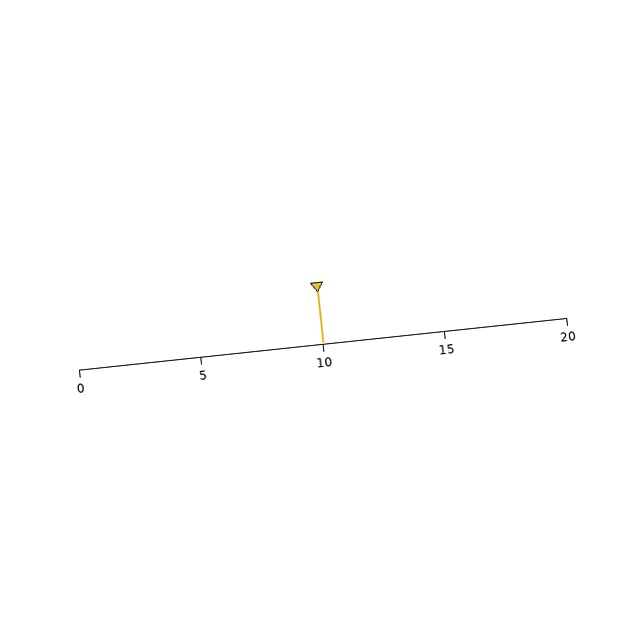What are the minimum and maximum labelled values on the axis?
The axis runs from 0 to 20.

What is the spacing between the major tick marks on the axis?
The major ticks are spaced 5 apart.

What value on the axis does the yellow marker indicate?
The marker indicates approximately 10.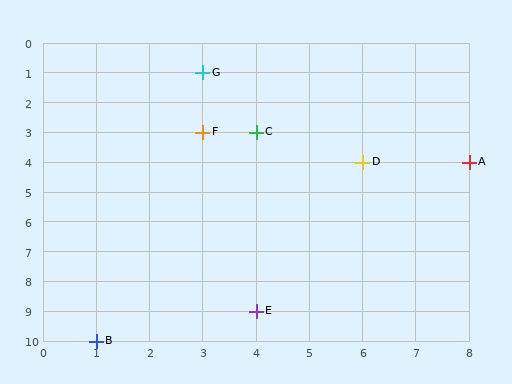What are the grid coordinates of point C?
Point C is at grid coordinates (4, 3).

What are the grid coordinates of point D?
Point D is at grid coordinates (6, 4).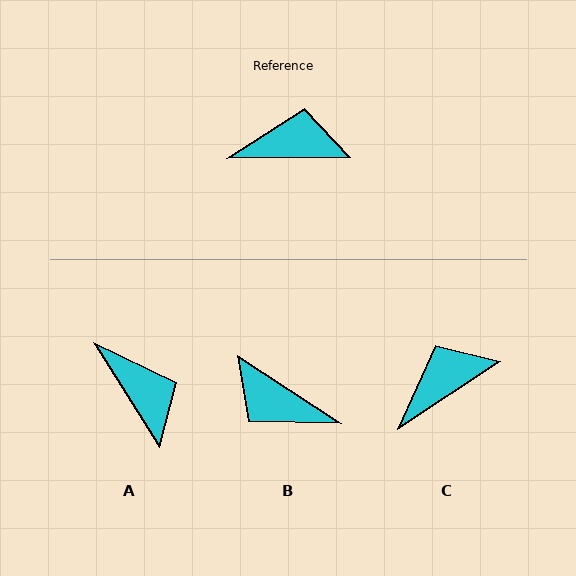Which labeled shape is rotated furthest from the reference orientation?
B, about 146 degrees away.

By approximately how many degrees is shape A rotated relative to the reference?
Approximately 58 degrees clockwise.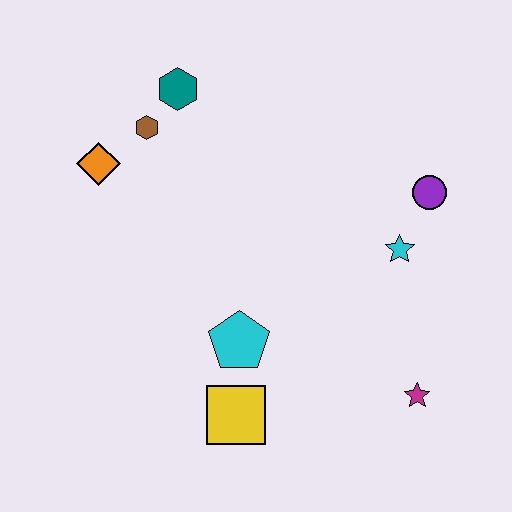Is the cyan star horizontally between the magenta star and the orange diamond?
Yes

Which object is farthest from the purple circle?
The orange diamond is farthest from the purple circle.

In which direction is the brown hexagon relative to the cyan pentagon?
The brown hexagon is above the cyan pentagon.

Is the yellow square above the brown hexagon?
No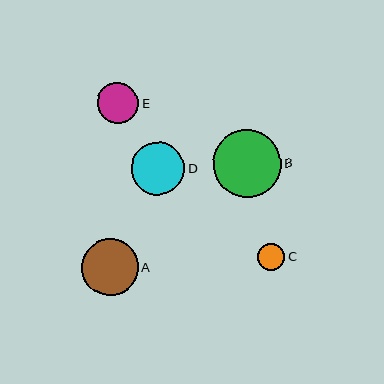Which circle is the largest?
Circle B is the largest with a size of approximately 68 pixels.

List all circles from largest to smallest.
From largest to smallest: B, A, D, E, C.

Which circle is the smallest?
Circle C is the smallest with a size of approximately 27 pixels.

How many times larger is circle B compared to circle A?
Circle B is approximately 1.2 times the size of circle A.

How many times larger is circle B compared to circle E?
Circle B is approximately 1.7 times the size of circle E.